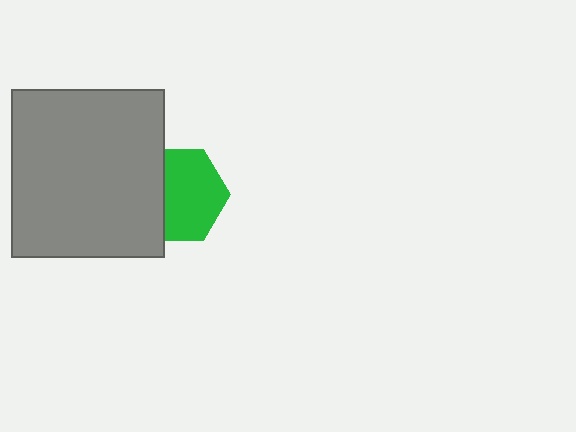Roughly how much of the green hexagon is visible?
Most of it is visible (roughly 65%).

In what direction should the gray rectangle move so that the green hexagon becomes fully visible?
The gray rectangle should move left. That is the shortest direction to clear the overlap and leave the green hexagon fully visible.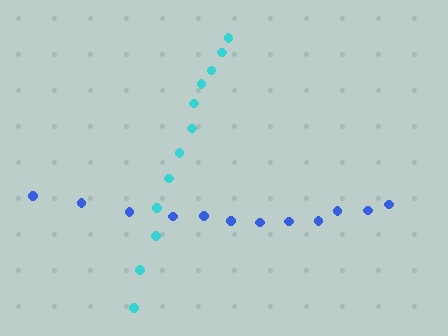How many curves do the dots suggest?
There are 2 distinct paths.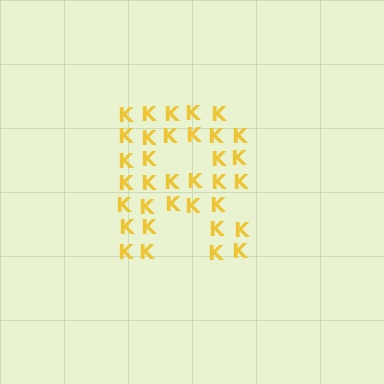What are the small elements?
The small elements are letter K's.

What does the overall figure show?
The overall figure shows the letter R.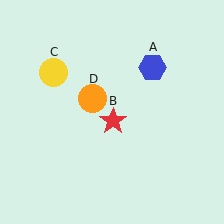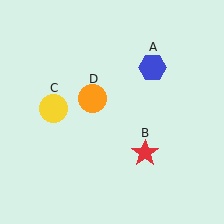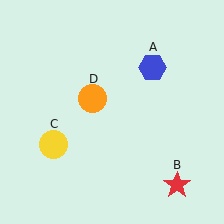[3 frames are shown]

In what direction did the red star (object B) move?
The red star (object B) moved down and to the right.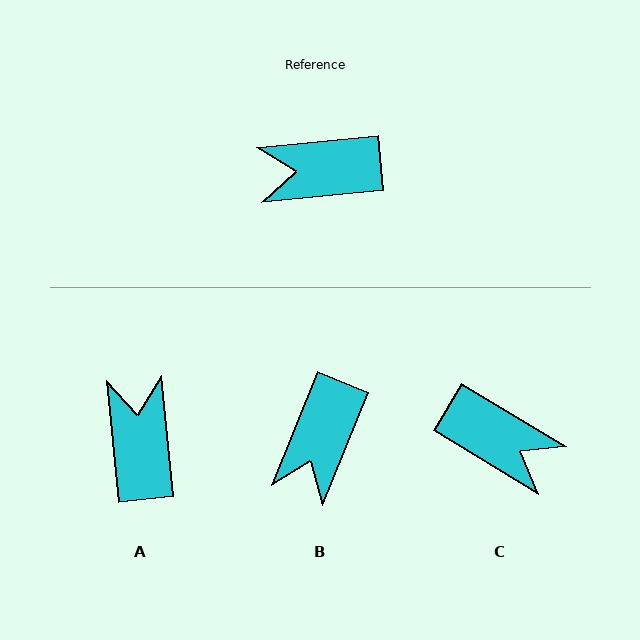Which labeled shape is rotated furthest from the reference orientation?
C, about 143 degrees away.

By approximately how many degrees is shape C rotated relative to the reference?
Approximately 143 degrees counter-clockwise.